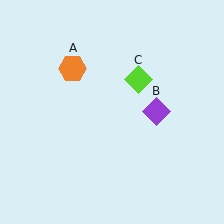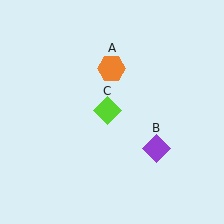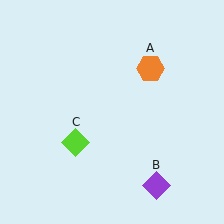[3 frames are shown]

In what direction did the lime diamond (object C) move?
The lime diamond (object C) moved down and to the left.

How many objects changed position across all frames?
3 objects changed position: orange hexagon (object A), purple diamond (object B), lime diamond (object C).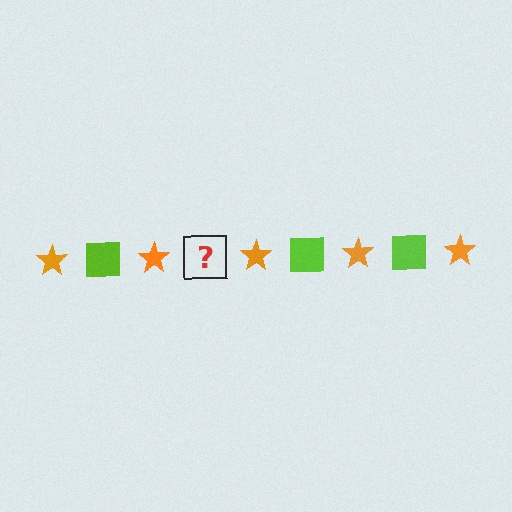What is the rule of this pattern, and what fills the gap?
The rule is that the pattern alternates between orange star and lime square. The gap should be filled with a lime square.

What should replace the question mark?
The question mark should be replaced with a lime square.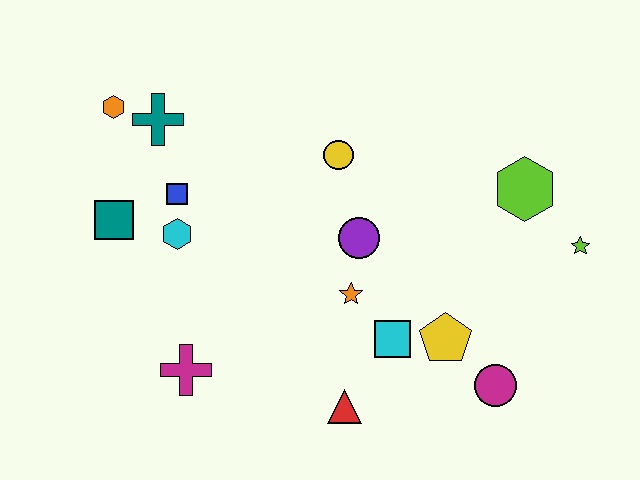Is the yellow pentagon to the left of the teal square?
No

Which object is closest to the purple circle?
The orange star is closest to the purple circle.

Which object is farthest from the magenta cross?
The lime star is farthest from the magenta cross.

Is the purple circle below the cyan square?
No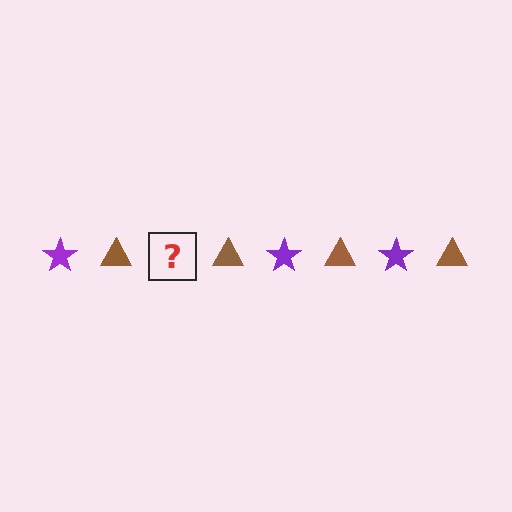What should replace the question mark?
The question mark should be replaced with a purple star.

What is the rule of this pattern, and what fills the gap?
The rule is that the pattern alternates between purple star and brown triangle. The gap should be filled with a purple star.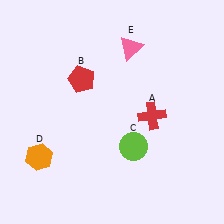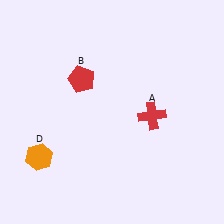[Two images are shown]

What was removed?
The lime circle (C), the pink triangle (E) were removed in Image 2.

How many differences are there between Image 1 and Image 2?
There are 2 differences between the two images.